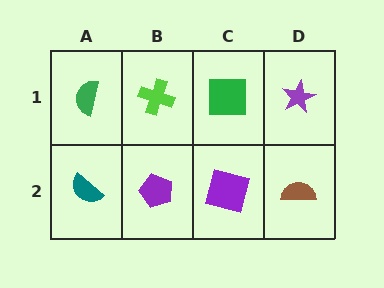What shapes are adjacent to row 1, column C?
A purple square (row 2, column C), a lime cross (row 1, column B), a purple star (row 1, column D).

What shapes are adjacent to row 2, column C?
A green square (row 1, column C), a purple pentagon (row 2, column B), a brown semicircle (row 2, column D).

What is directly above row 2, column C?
A green square.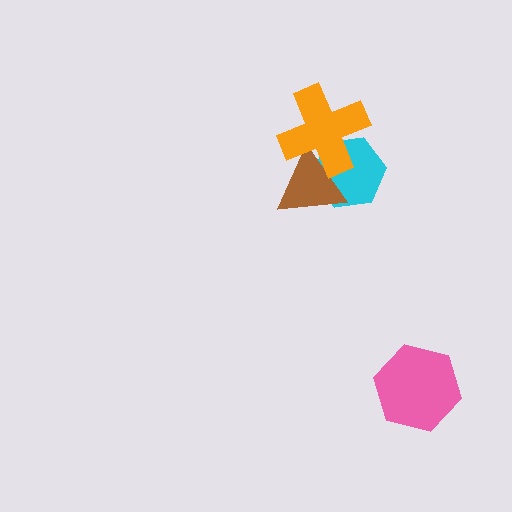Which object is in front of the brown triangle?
The orange cross is in front of the brown triangle.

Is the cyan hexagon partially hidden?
Yes, it is partially covered by another shape.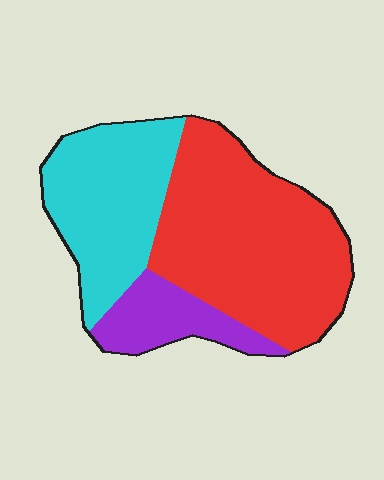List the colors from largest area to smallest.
From largest to smallest: red, cyan, purple.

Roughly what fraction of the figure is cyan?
Cyan covers roughly 35% of the figure.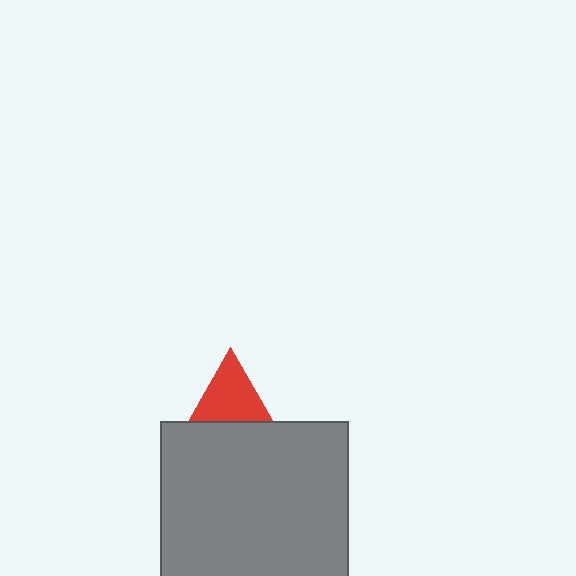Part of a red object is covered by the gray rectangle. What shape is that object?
It is a triangle.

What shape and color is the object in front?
The object in front is a gray rectangle.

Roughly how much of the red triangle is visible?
A small part of it is visible (roughly 40%).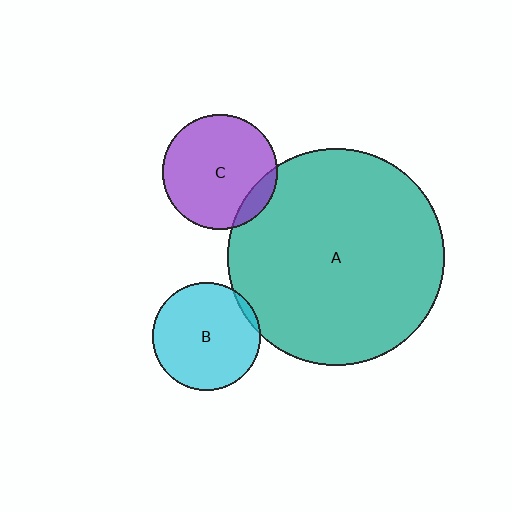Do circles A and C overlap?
Yes.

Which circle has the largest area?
Circle A (teal).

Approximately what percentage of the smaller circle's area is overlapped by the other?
Approximately 10%.